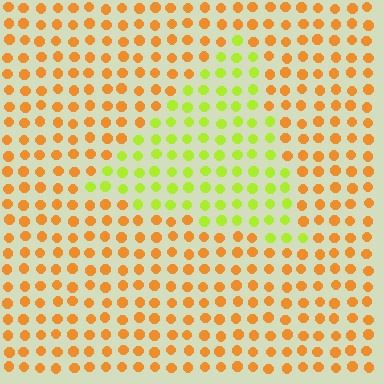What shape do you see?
I see a triangle.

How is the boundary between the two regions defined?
The boundary is defined purely by a slight shift in hue (about 51 degrees). Spacing, size, and orientation are identical on both sides.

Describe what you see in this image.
The image is filled with small orange elements in a uniform arrangement. A triangle-shaped region is visible where the elements are tinted to a slightly different hue, forming a subtle color boundary.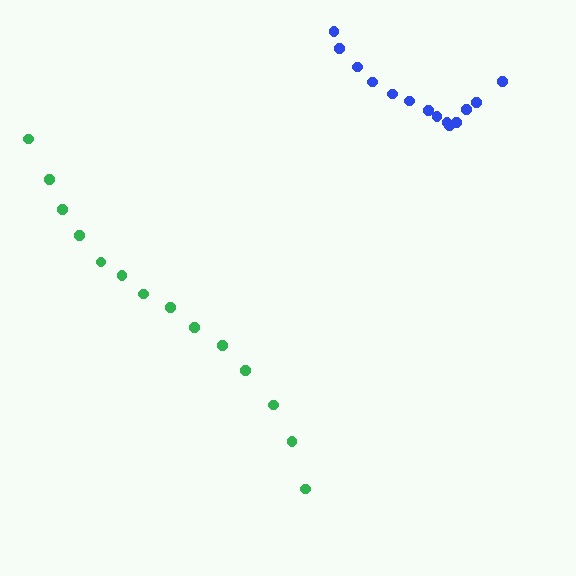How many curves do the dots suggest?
There are 2 distinct paths.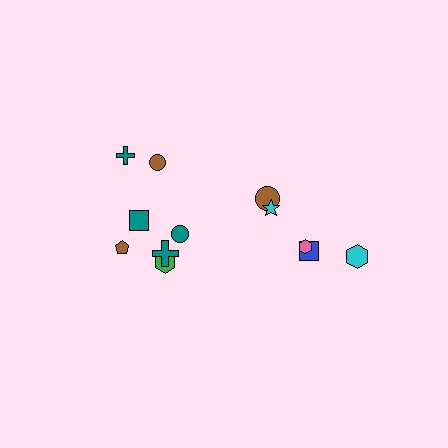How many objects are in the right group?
There are 5 objects.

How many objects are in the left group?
There are 7 objects.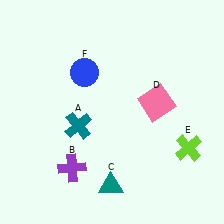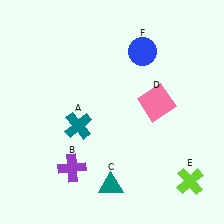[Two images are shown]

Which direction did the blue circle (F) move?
The blue circle (F) moved right.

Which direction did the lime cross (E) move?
The lime cross (E) moved down.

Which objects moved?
The objects that moved are: the lime cross (E), the blue circle (F).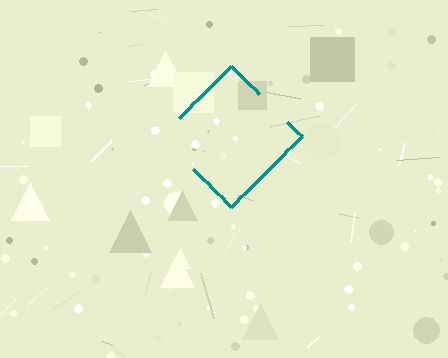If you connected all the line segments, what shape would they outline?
They would outline a diamond.